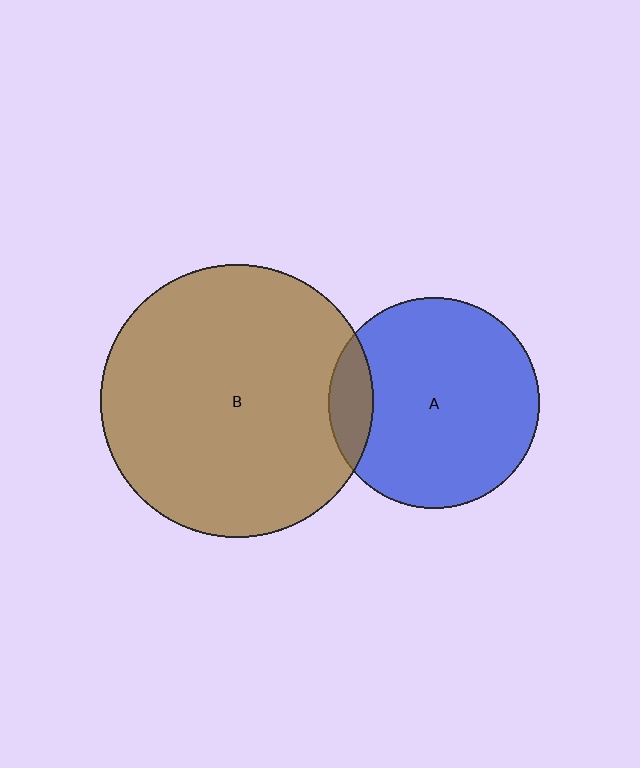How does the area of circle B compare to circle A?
Approximately 1.7 times.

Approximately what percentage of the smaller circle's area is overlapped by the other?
Approximately 10%.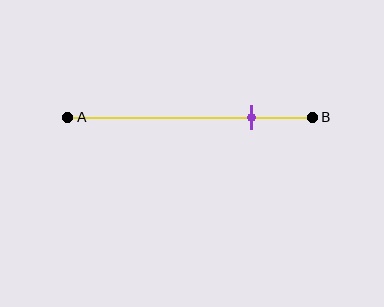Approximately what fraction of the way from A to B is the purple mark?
The purple mark is approximately 75% of the way from A to B.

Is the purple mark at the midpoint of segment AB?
No, the mark is at about 75% from A, not at the 50% midpoint.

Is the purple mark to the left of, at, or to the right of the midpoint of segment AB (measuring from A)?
The purple mark is to the right of the midpoint of segment AB.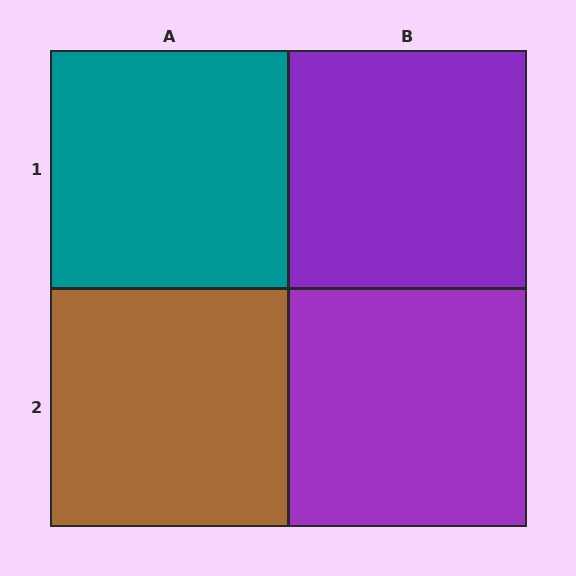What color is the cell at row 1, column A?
Teal.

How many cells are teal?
1 cell is teal.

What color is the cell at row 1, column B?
Purple.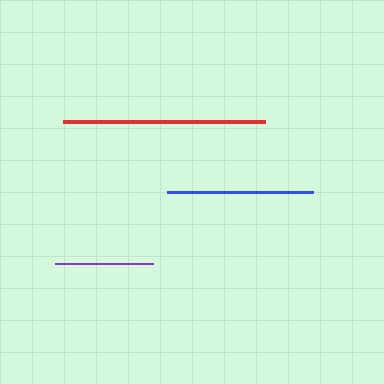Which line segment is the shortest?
The purple line is the shortest at approximately 98 pixels.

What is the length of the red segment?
The red segment is approximately 202 pixels long.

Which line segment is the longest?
The red line is the longest at approximately 202 pixels.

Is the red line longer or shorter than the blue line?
The red line is longer than the blue line.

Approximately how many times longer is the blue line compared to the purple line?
The blue line is approximately 1.5 times the length of the purple line.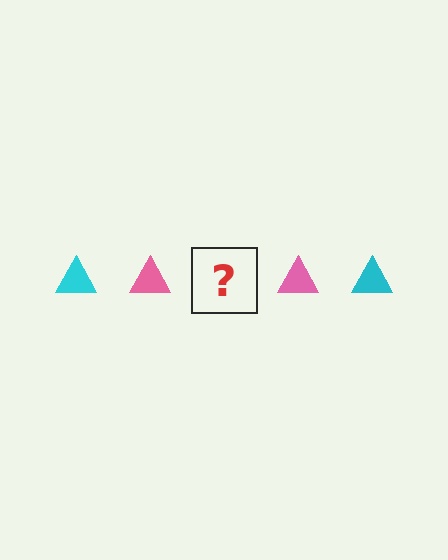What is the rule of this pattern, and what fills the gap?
The rule is that the pattern cycles through cyan, pink triangles. The gap should be filled with a cyan triangle.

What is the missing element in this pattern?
The missing element is a cyan triangle.